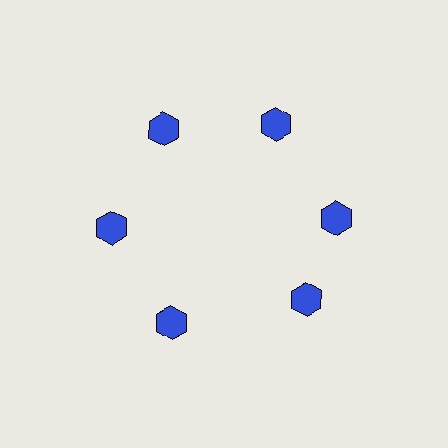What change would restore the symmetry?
The symmetry would be restored by rotating it back into even spacing with its neighbors so that all 6 hexagons sit at equal angles and equal distance from the center.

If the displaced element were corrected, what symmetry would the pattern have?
It would have 6-fold rotational symmetry — the pattern would map onto itself every 60 degrees.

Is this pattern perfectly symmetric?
No. The 6 blue hexagons are arranged in a ring, but one element near the 5 o'clock position is rotated out of alignment along the ring, breaking the 6-fold rotational symmetry.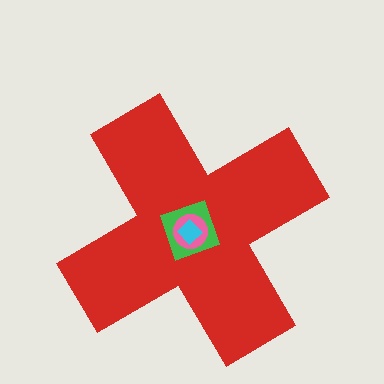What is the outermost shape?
The red cross.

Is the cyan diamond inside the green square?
Yes.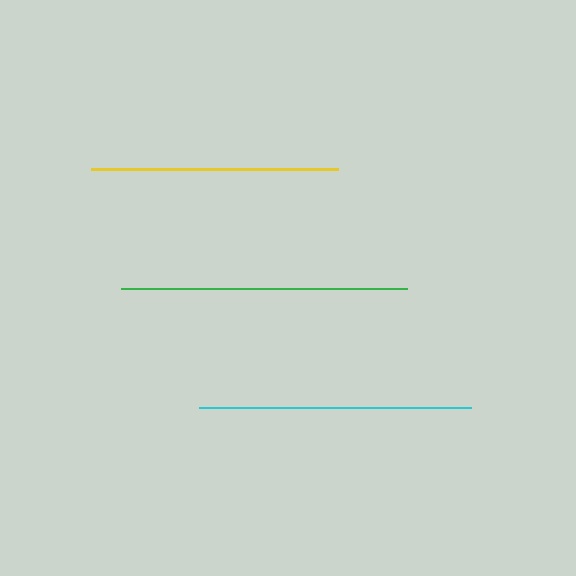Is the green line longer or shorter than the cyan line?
The green line is longer than the cyan line.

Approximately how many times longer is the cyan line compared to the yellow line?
The cyan line is approximately 1.1 times the length of the yellow line.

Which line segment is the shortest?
The yellow line is the shortest at approximately 247 pixels.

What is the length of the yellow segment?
The yellow segment is approximately 247 pixels long.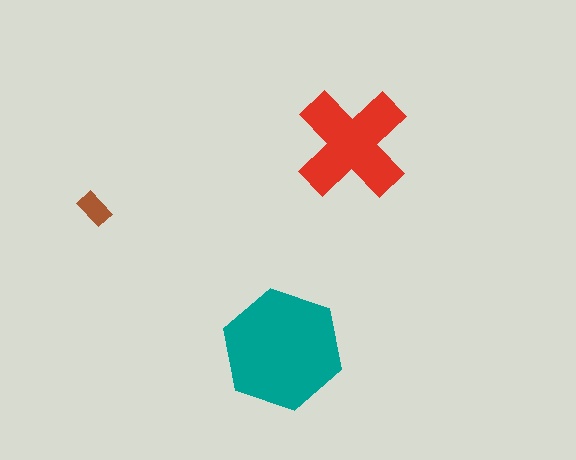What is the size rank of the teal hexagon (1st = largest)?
1st.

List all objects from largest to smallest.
The teal hexagon, the red cross, the brown rectangle.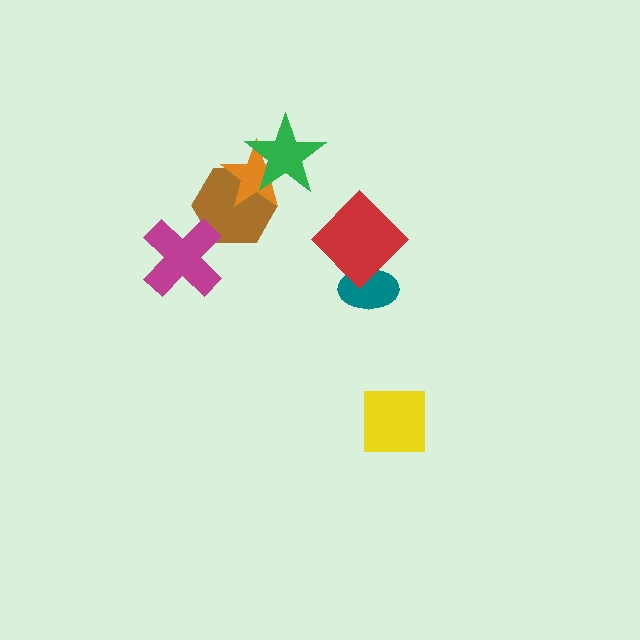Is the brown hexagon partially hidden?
Yes, it is partially covered by another shape.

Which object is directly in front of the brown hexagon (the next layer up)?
The orange star is directly in front of the brown hexagon.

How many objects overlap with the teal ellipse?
1 object overlaps with the teal ellipse.